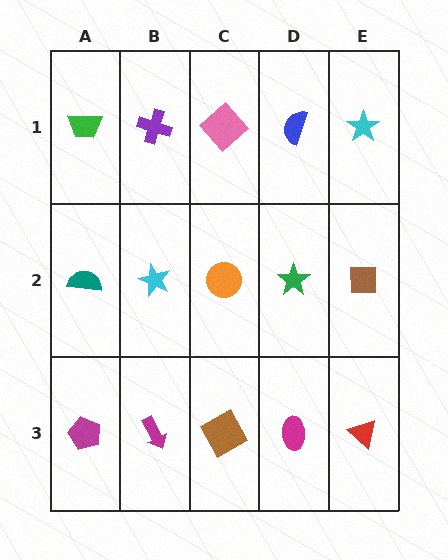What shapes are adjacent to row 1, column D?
A green star (row 2, column D), a pink diamond (row 1, column C), a cyan star (row 1, column E).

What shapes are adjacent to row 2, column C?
A pink diamond (row 1, column C), a brown square (row 3, column C), a cyan star (row 2, column B), a green star (row 2, column D).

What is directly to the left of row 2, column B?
A teal semicircle.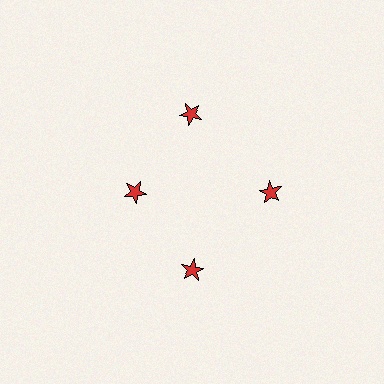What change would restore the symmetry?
The symmetry would be restored by moving it outward, back onto the ring so that all 4 stars sit at equal angles and equal distance from the center.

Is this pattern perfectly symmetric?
No. The 4 red stars are arranged in a ring, but one element near the 9 o'clock position is pulled inward toward the center, breaking the 4-fold rotational symmetry.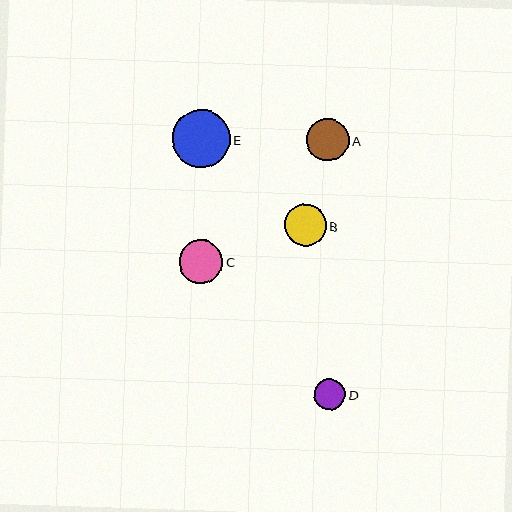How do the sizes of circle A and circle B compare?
Circle A and circle B are approximately the same size.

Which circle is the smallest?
Circle D is the smallest with a size of approximately 31 pixels.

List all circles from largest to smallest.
From largest to smallest: E, C, A, B, D.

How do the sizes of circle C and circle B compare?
Circle C and circle B are approximately the same size.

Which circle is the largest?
Circle E is the largest with a size of approximately 58 pixels.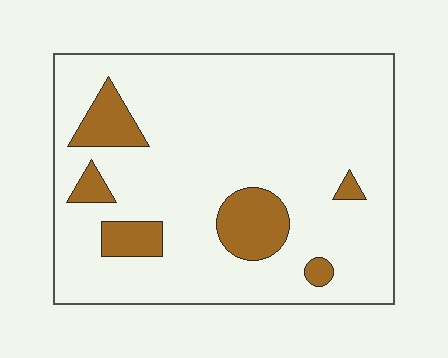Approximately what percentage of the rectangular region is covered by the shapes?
Approximately 15%.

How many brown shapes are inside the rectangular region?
6.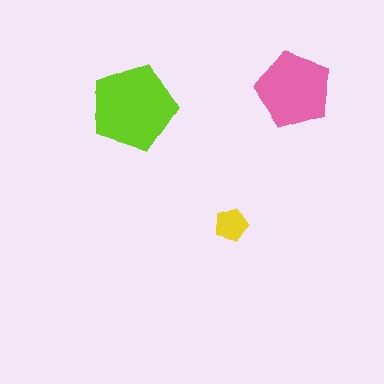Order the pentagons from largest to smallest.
the lime one, the pink one, the yellow one.